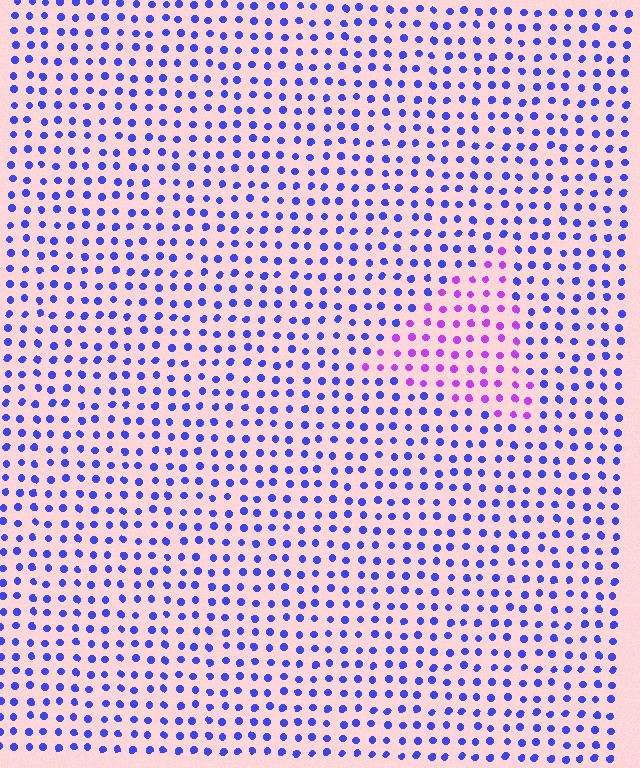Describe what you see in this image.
The image is filled with small blue elements in a uniform arrangement. A triangle-shaped region is visible where the elements are tinted to a slightly different hue, forming a subtle color boundary.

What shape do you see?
I see a triangle.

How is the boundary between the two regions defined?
The boundary is defined purely by a slight shift in hue (about 50 degrees). Spacing, size, and orientation are identical on both sides.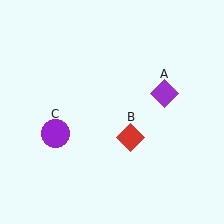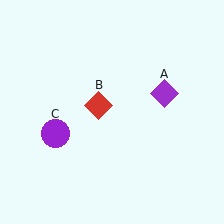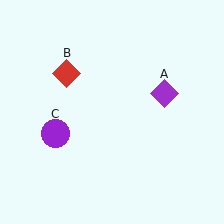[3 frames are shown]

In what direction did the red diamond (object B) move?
The red diamond (object B) moved up and to the left.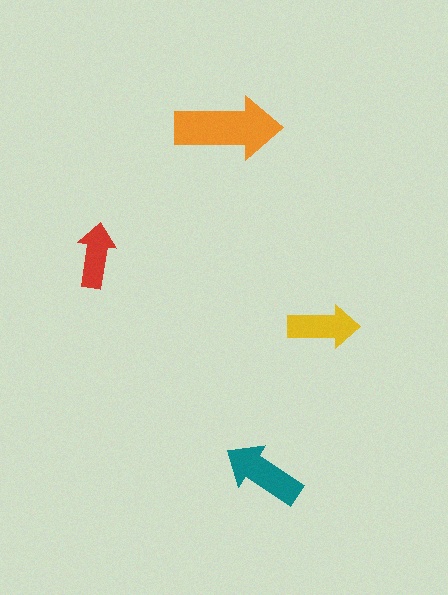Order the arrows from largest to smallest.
the orange one, the teal one, the yellow one, the red one.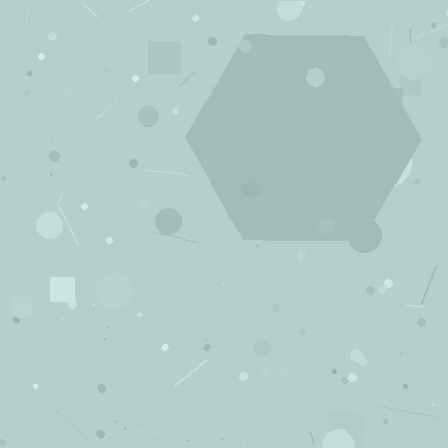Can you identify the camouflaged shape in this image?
The camouflaged shape is a hexagon.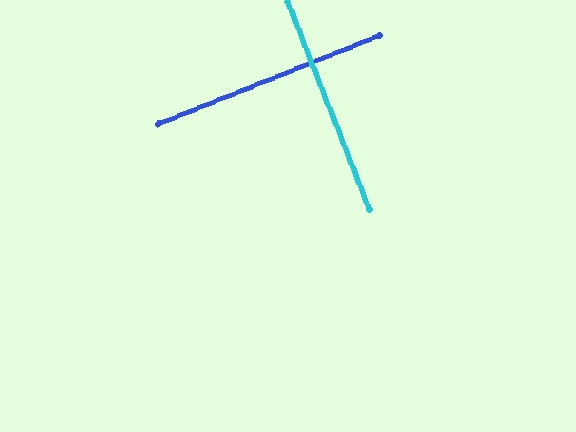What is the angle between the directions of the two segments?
Approximately 90 degrees.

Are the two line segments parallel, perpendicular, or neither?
Perpendicular — they meet at approximately 90°.